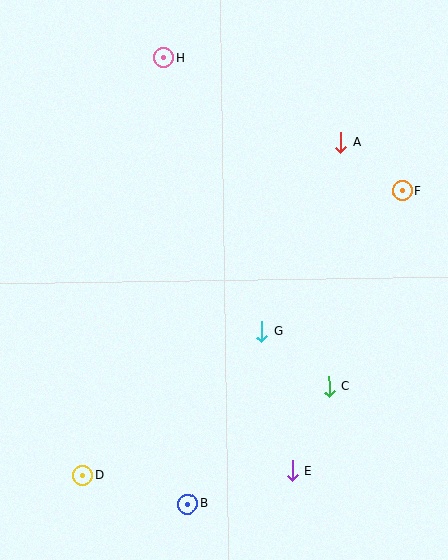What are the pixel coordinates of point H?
Point H is at (163, 58).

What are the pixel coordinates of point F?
Point F is at (402, 191).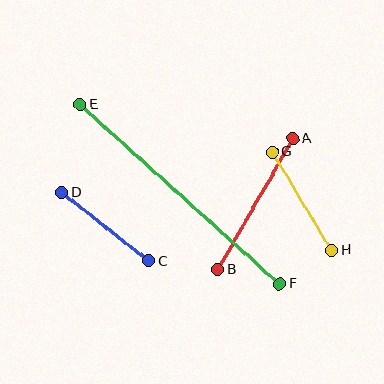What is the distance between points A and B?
The distance is approximately 151 pixels.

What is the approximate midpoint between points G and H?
The midpoint is at approximately (302, 201) pixels.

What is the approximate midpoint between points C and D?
The midpoint is at approximately (105, 227) pixels.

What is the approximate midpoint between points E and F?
The midpoint is at approximately (180, 194) pixels.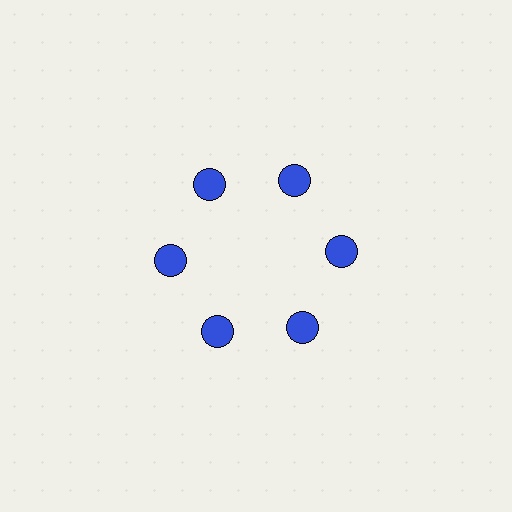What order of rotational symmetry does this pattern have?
This pattern has 6-fold rotational symmetry.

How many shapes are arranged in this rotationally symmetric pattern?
There are 6 shapes, arranged in 6 groups of 1.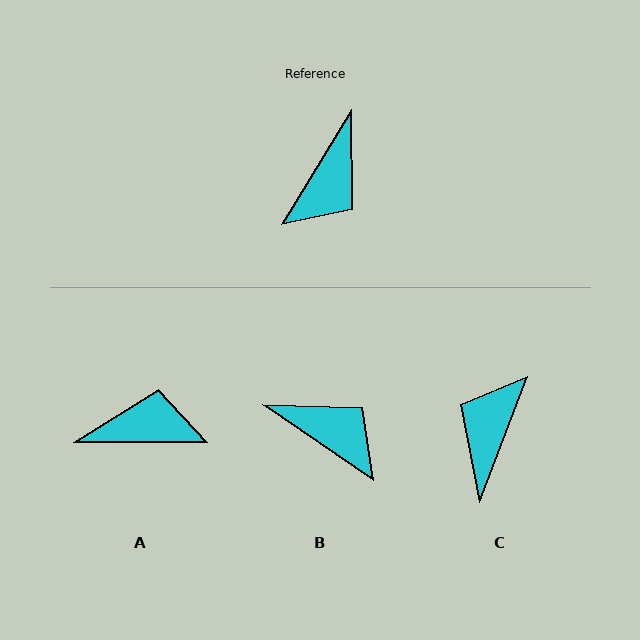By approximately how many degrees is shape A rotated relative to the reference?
Approximately 121 degrees counter-clockwise.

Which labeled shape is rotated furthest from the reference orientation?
C, about 170 degrees away.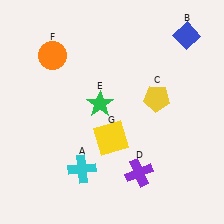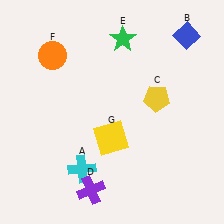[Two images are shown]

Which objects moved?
The objects that moved are: the purple cross (D), the green star (E).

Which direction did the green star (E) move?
The green star (E) moved up.